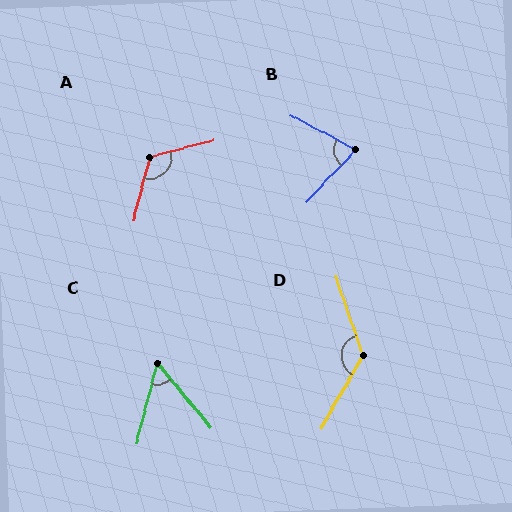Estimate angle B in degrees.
Approximately 74 degrees.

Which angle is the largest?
D, at approximately 131 degrees.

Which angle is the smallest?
C, at approximately 54 degrees.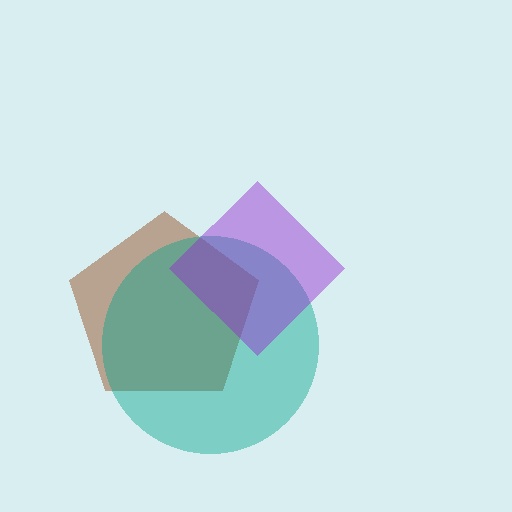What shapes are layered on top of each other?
The layered shapes are: a brown pentagon, a teal circle, a purple diamond.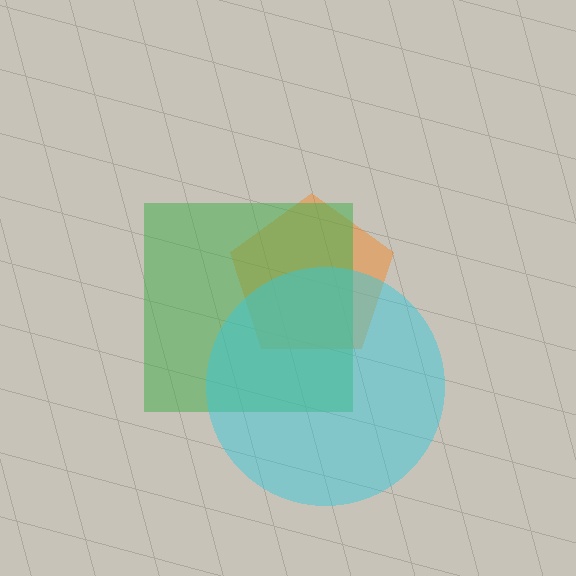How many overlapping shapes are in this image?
There are 3 overlapping shapes in the image.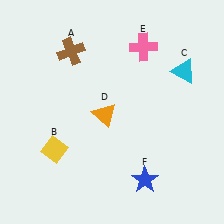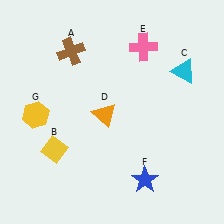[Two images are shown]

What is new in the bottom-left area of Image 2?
A yellow hexagon (G) was added in the bottom-left area of Image 2.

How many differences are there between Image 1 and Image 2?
There is 1 difference between the two images.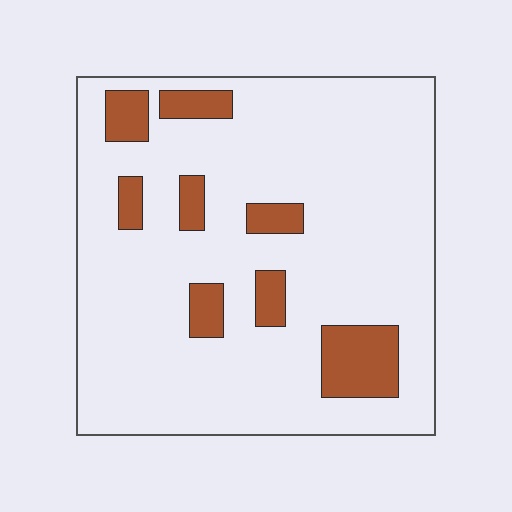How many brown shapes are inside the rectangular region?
8.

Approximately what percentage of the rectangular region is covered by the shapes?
Approximately 15%.